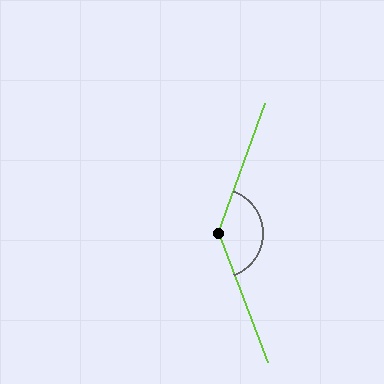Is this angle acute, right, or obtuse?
It is obtuse.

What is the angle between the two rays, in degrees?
Approximately 139 degrees.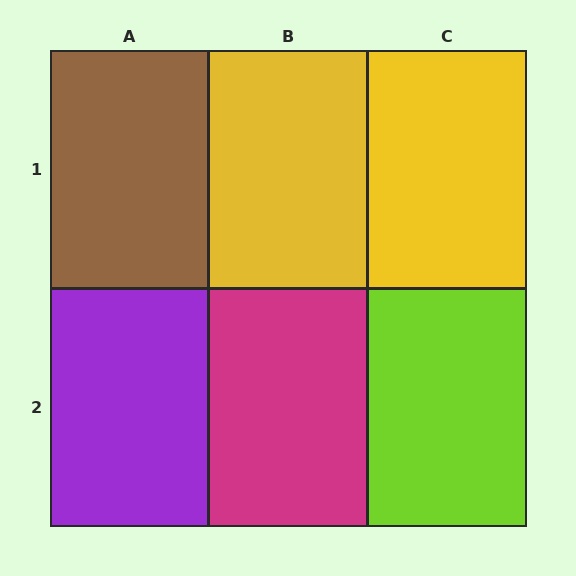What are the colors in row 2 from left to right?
Purple, magenta, lime.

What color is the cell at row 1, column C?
Yellow.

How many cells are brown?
1 cell is brown.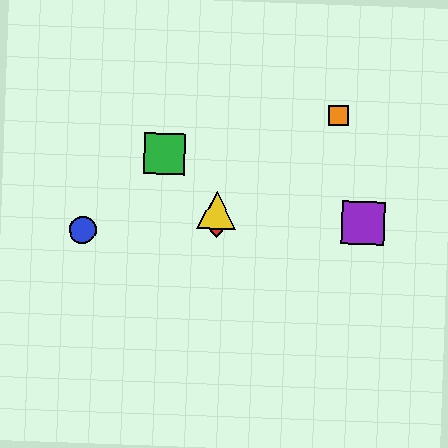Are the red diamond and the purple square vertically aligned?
No, the red diamond is at x≈216 and the purple square is at x≈363.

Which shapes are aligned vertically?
The red diamond, the yellow triangle are aligned vertically.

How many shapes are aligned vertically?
2 shapes (the red diamond, the yellow triangle) are aligned vertically.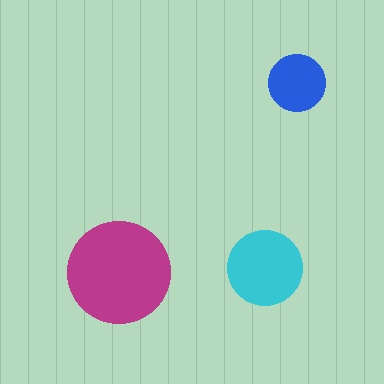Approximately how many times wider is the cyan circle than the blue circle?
About 1.5 times wider.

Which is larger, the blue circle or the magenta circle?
The magenta one.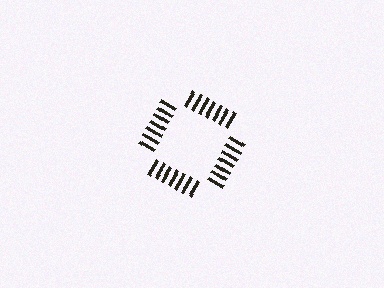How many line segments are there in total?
28 — 7 along each of the 4 edges.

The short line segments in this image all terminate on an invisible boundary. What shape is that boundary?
An illusory square — the line segments terminate on its edges but no continuous stroke is drawn.